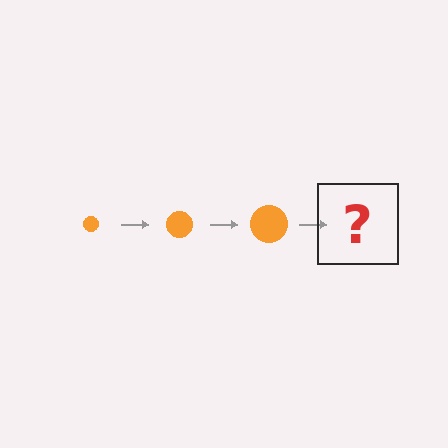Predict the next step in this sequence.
The next step is an orange circle, larger than the previous one.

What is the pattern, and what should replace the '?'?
The pattern is that the circle gets progressively larger each step. The '?' should be an orange circle, larger than the previous one.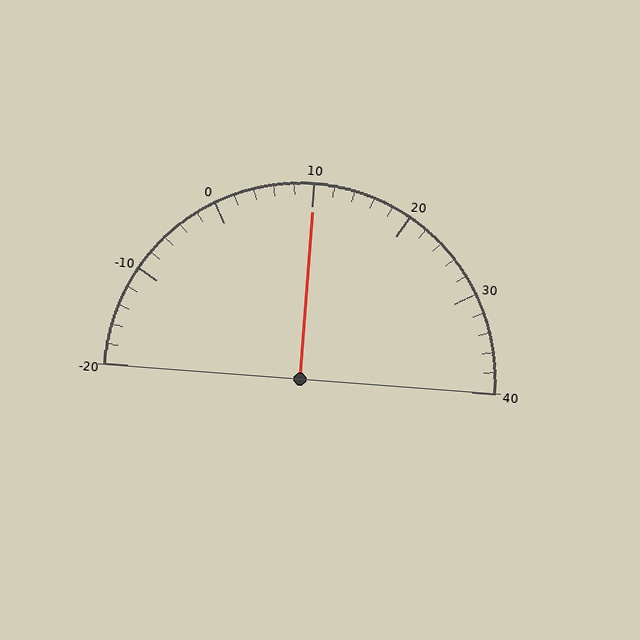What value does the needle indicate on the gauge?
The needle indicates approximately 10.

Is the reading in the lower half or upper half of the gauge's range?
The reading is in the upper half of the range (-20 to 40).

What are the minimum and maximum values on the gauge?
The gauge ranges from -20 to 40.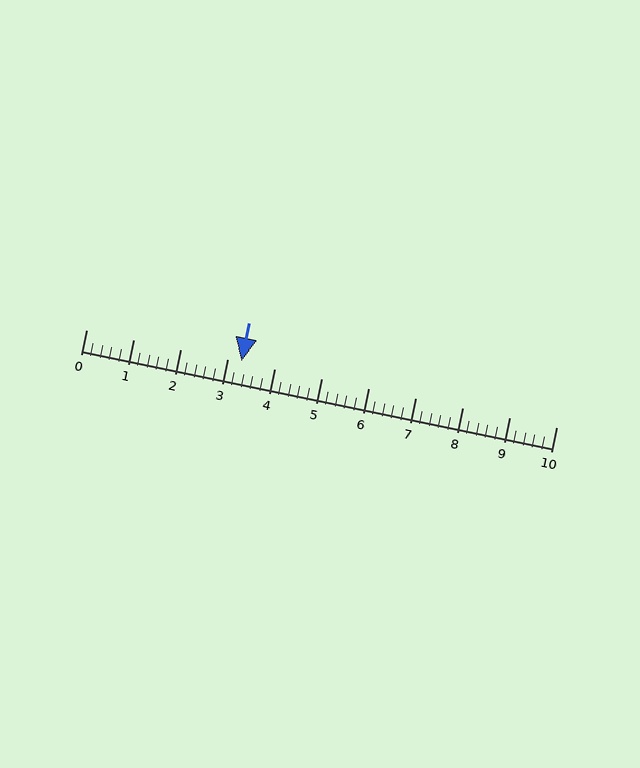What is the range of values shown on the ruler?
The ruler shows values from 0 to 10.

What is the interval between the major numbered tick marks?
The major tick marks are spaced 1 units apart.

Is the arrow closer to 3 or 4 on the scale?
The arrow is closer to 3.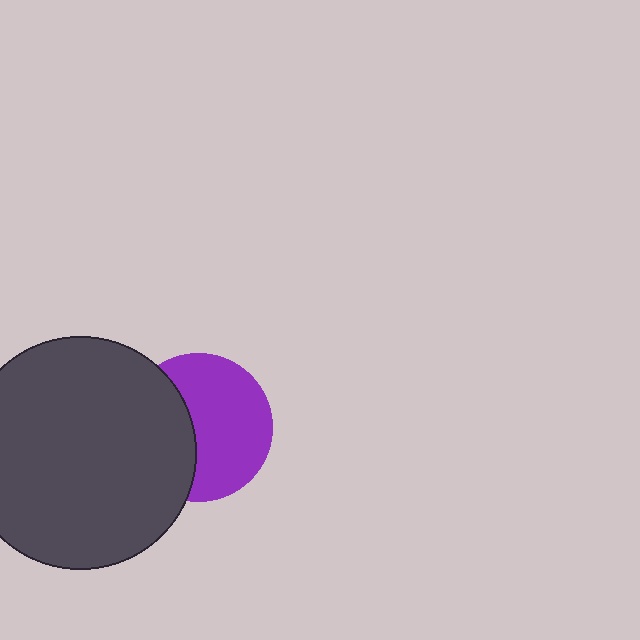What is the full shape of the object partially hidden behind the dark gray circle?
The partially hidden object is a purple circle.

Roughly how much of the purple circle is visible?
About half of it is visible (roughly 60%).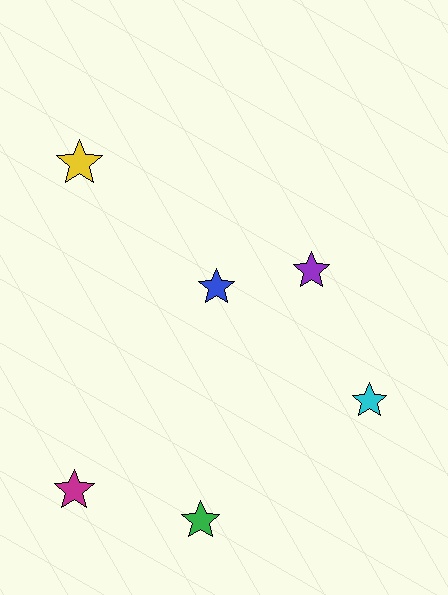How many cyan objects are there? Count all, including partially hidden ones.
There is 1 cyan object.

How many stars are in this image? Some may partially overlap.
There are 6 stars.